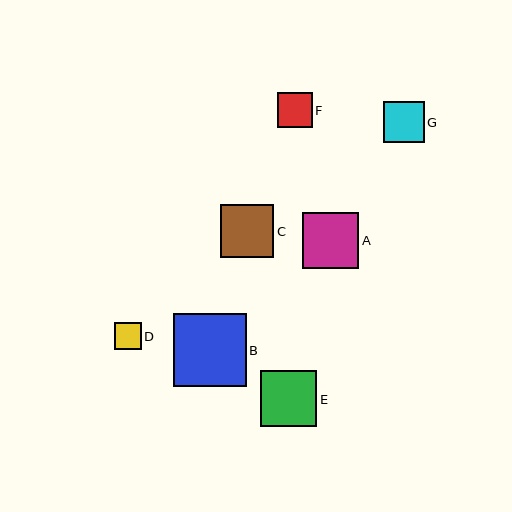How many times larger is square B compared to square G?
Square B is approximately 1.8 times the size of square G.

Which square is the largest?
Square B is the largest with a size of approximately 73 pixels.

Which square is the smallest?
Square D is the smallest with a size of approximately 27 pixels.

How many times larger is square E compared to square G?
Square E is approximately 1.4 times the size of square G.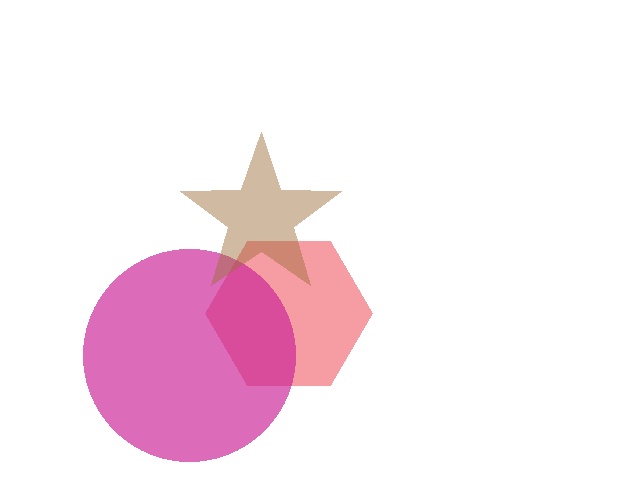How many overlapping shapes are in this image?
There are 3 overlapping shapes in the image.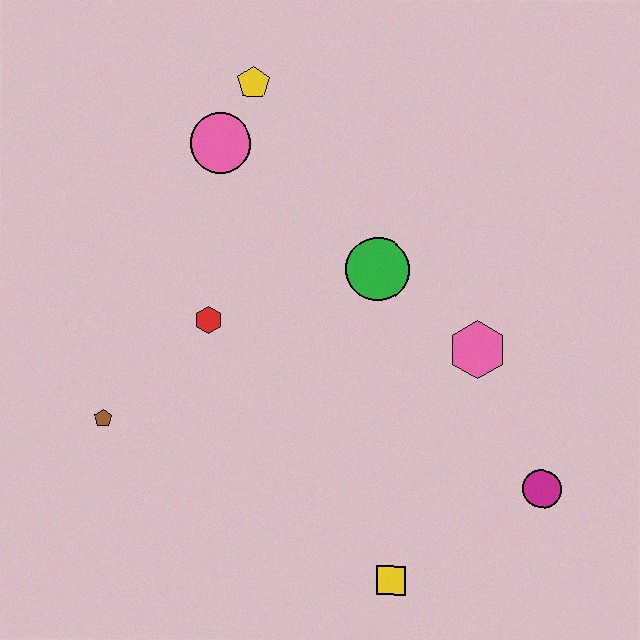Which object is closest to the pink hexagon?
The green circle is closest to the pink hexagon.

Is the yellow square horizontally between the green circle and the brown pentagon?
No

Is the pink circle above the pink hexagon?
Yes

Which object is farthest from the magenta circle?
The yellow pentagon is farthest from the magenta circle.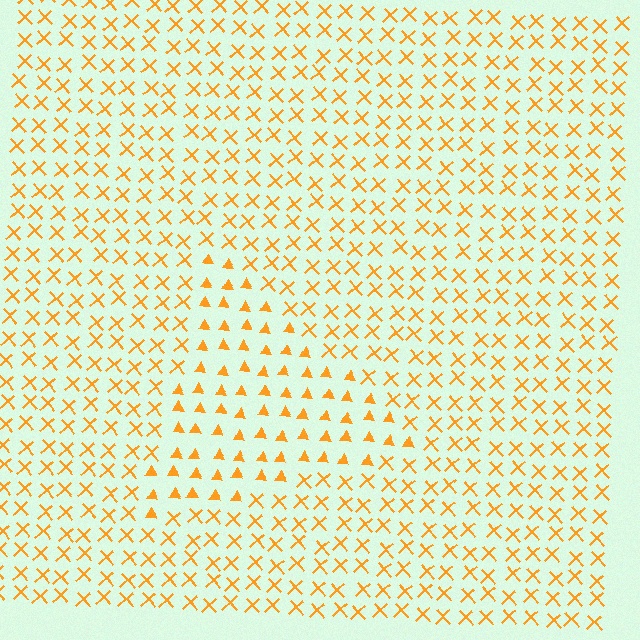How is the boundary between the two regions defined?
The boundary is defined by a change in element shape: triangles inside vs. X marks outside. All elements share the same color and spacing.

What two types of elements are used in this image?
The image uses triangles inside the triangle region and X marks outside it.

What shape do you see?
I see a triangle.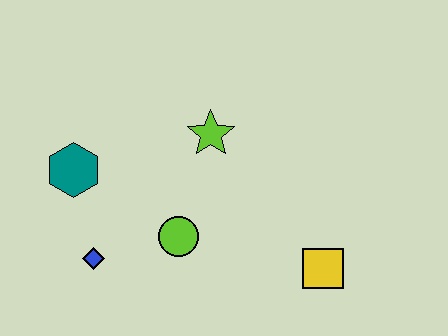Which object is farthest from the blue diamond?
The yellow square is farthest from the blue diamond.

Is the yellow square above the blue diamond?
No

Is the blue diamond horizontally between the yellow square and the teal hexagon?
Yes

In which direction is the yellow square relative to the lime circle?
The yellow square is to the right of the lime circle.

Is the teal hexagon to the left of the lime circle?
Yes